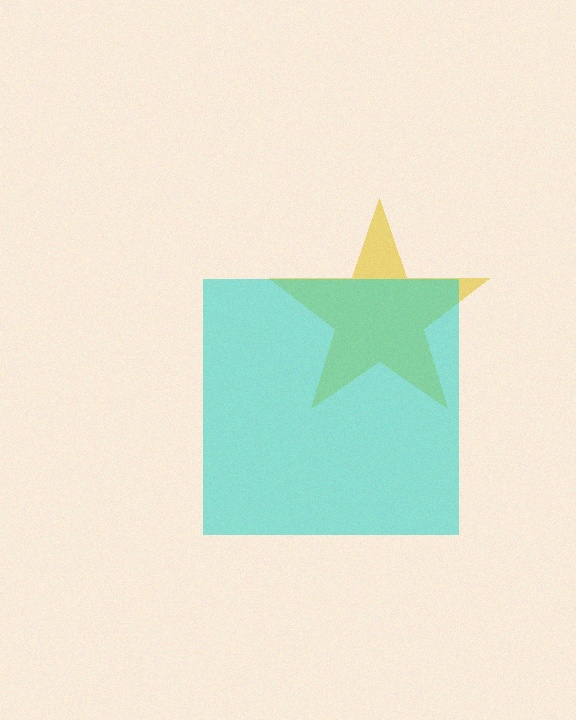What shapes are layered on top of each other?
The layered shapes are: a yellow star, a cyan square.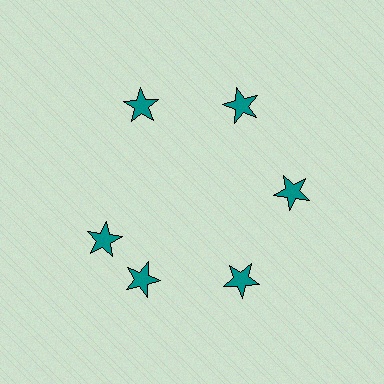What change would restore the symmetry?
The symmetry would be restored by rotating it back into even spacing with its neighbors so that all 6 stars sit at equal angles and equal distance from the center.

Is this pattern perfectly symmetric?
No. The 6 teal stars are arranged in a ring, but one element near the 9 o'clock position is rotated out of alignment along the ring, breaking the 6-fold rotational symmetry.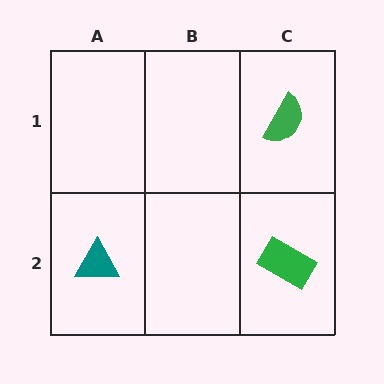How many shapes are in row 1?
1 shape.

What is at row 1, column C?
A green semicircle.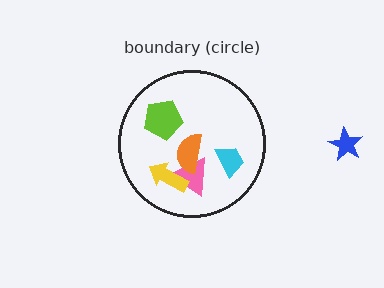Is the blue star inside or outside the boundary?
Outside.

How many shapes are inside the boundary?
5 inside, 1 outside.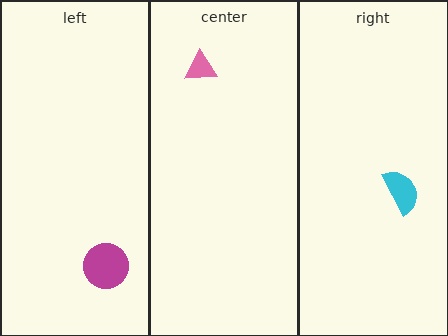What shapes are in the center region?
The pink triangle.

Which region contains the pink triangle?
The center region.